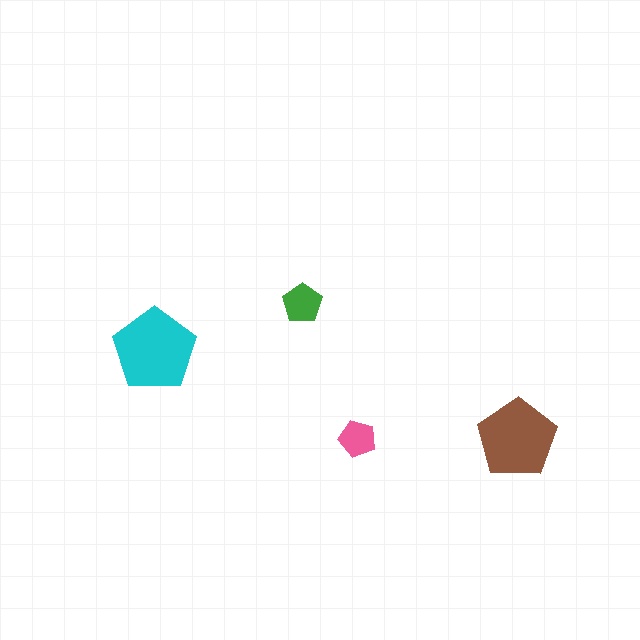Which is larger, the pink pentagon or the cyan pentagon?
The cyan one.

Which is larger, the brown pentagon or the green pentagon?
The brown one.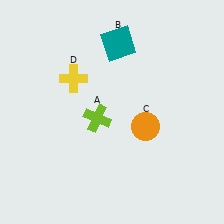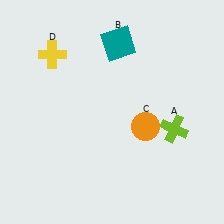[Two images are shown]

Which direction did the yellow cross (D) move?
The yellow cross (D) moved up.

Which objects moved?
The objects that moved are: the lime cross (A), the yellow cross (D).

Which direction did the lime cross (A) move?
The lime cross (A) moved right.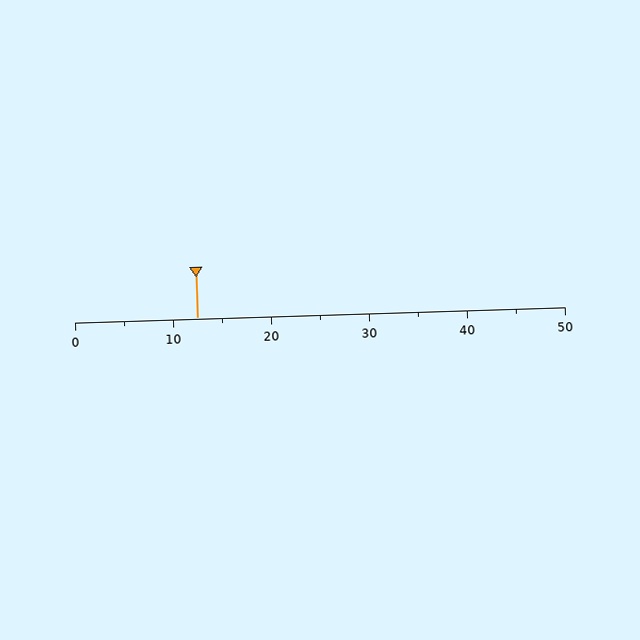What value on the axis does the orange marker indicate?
The marker indicates approximately 12.5.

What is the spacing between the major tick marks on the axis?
The major ticks are spaced 10 apart.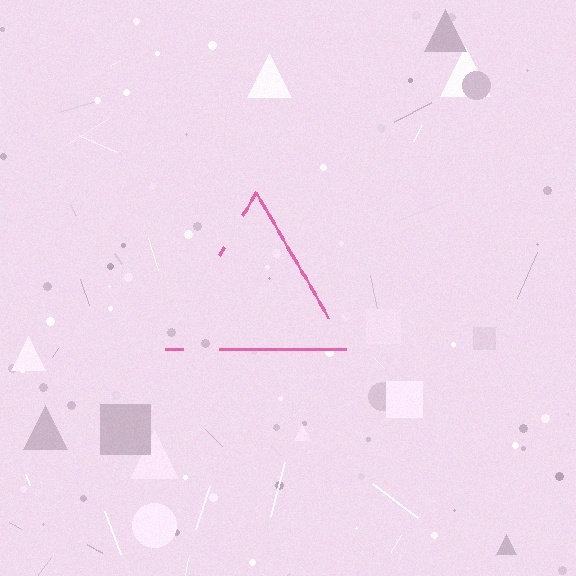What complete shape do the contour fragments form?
The contour fragments form a triangle.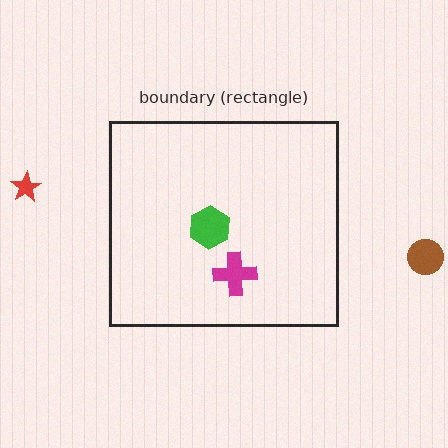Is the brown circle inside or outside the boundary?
Outside.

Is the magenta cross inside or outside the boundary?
Inside.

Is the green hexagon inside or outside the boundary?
Inside.